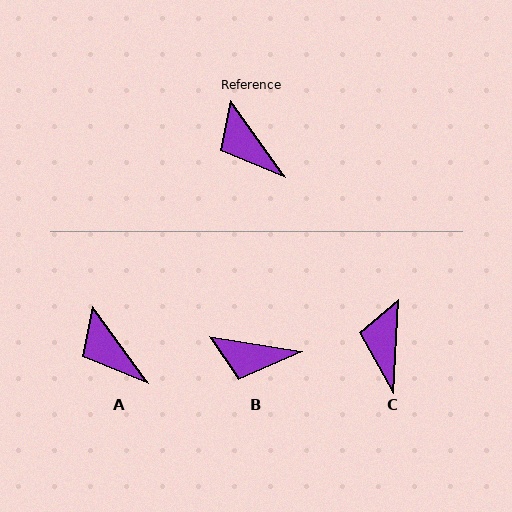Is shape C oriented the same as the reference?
No, it is off by about 39 degrees.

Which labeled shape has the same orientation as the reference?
A.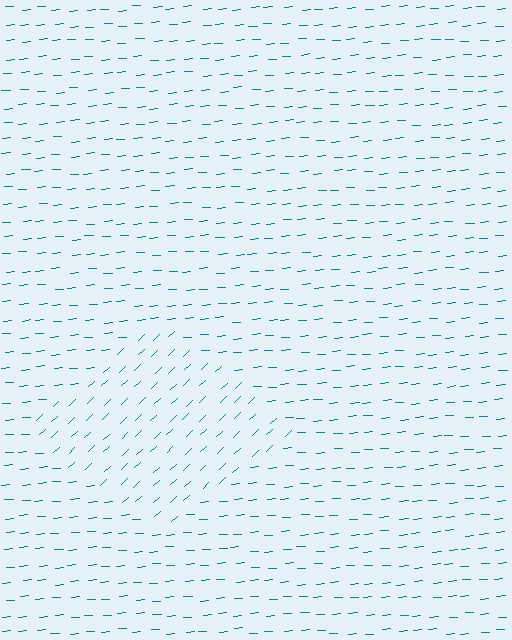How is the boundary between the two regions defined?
The boundary is defined purely by a change in line orientation (approximately 39 degrees difference). All lines are the same color and thickness.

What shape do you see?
I see a diamond.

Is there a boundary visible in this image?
Yes, there is a texture boundary formed by a change in line orientation.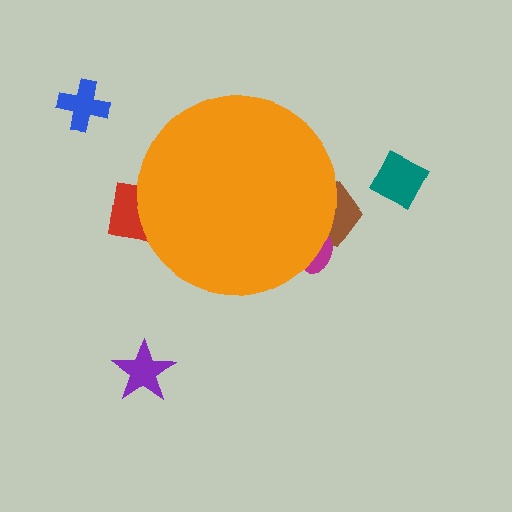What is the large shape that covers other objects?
An orange circle.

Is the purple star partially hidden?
No, the purple star is fully visible.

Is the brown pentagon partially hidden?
Yes, the brown pentagon is partially hidden behind the orange circle.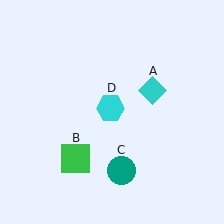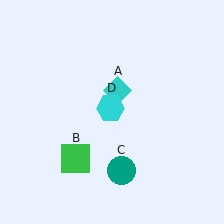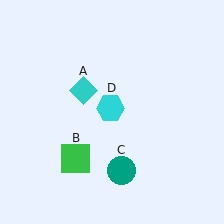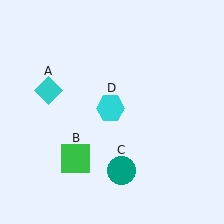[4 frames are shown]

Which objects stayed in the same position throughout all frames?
Green square (object B) and teal circle (object C) and cyan hexagon (object D) remained stationary.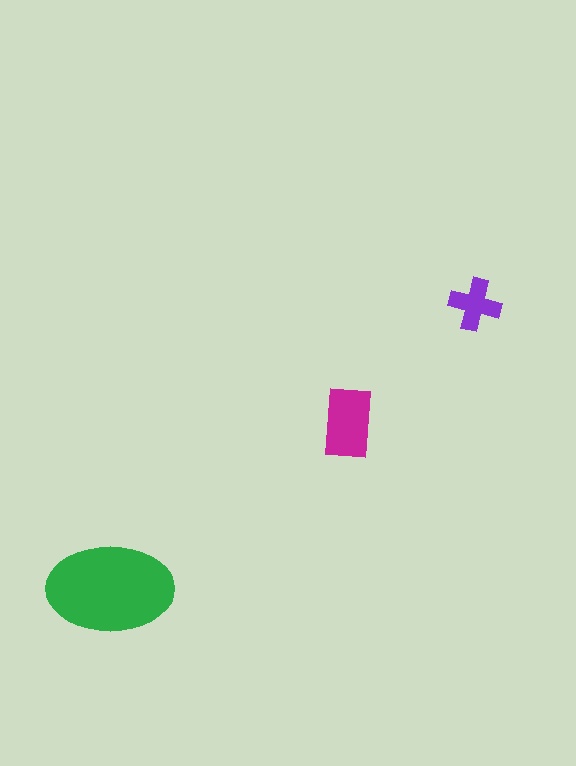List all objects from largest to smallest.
The green ellipse, the magenta rectangle, the purple cross.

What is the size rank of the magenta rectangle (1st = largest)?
2nd.